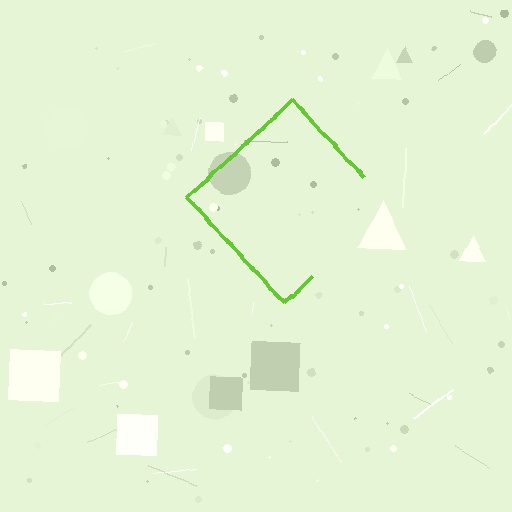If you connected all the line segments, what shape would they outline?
They would outline a diamond.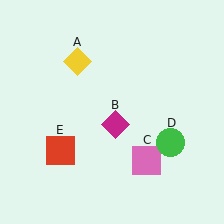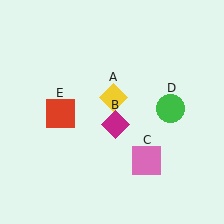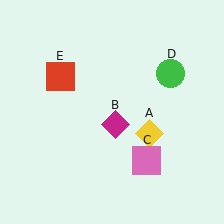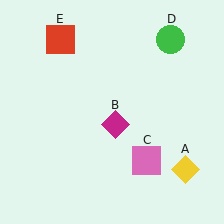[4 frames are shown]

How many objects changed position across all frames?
3 objects changed position: yellow diamond (object A), green circle (object D), red square (object E).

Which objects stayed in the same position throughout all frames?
Magenta diamond (object B) and pink square (object C) remained stationary.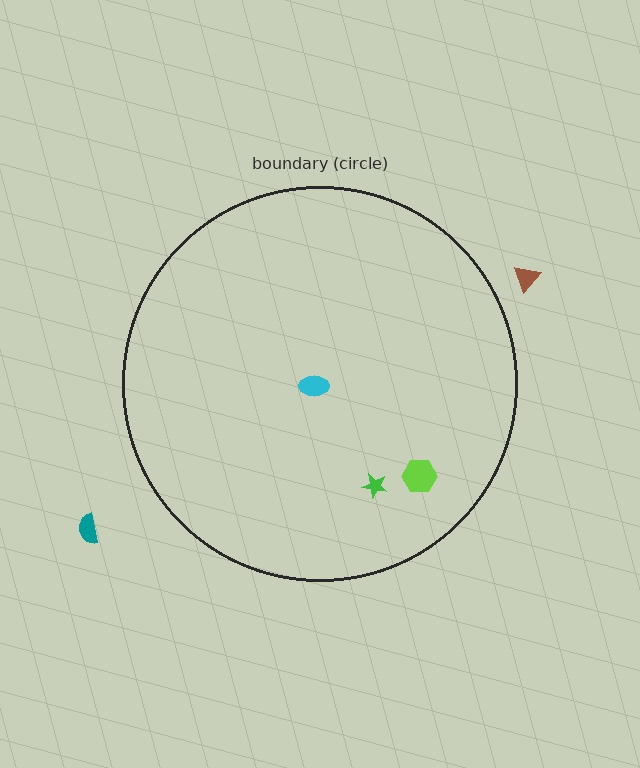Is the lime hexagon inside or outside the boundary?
Inside.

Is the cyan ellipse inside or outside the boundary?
Inside.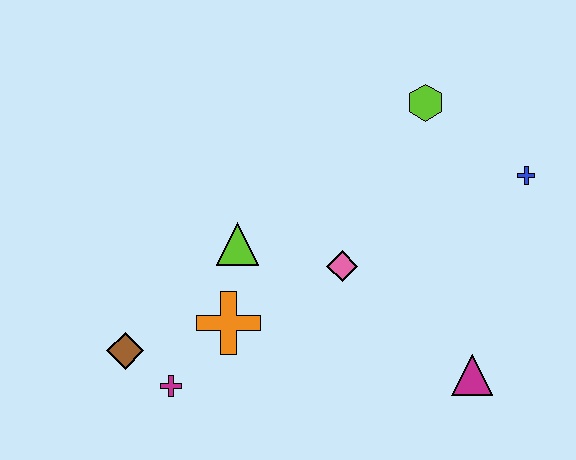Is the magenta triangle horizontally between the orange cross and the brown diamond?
No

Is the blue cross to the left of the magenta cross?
No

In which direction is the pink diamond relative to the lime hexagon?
The pink diamond is below the lime hexagon.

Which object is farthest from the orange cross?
The blue cross is farthest from the orange cross.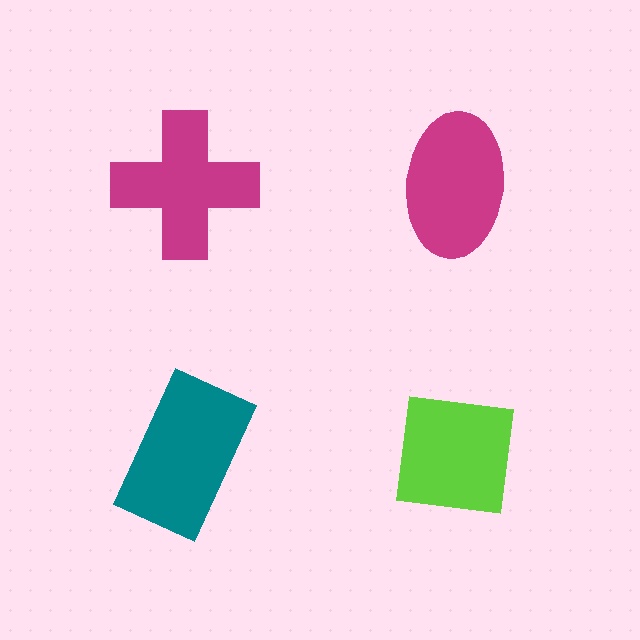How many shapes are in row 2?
2 shapes.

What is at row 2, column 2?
A lime square.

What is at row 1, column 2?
A magenta ellipse.